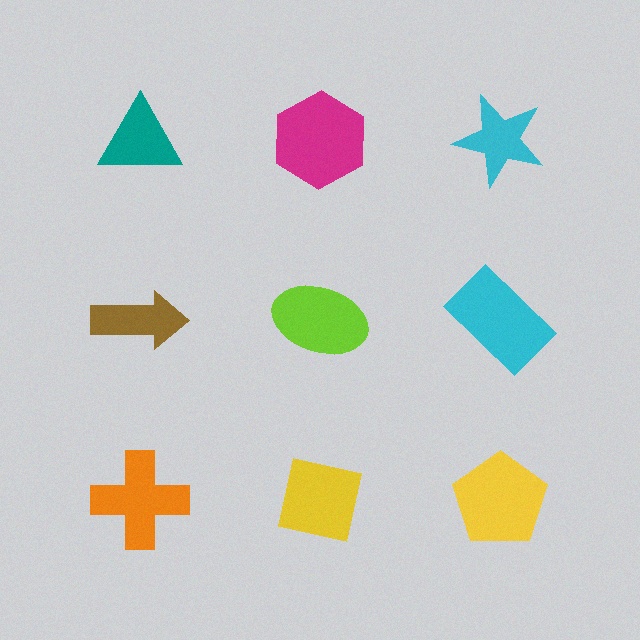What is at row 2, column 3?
A cyan rectangle.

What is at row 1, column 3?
A cyan star.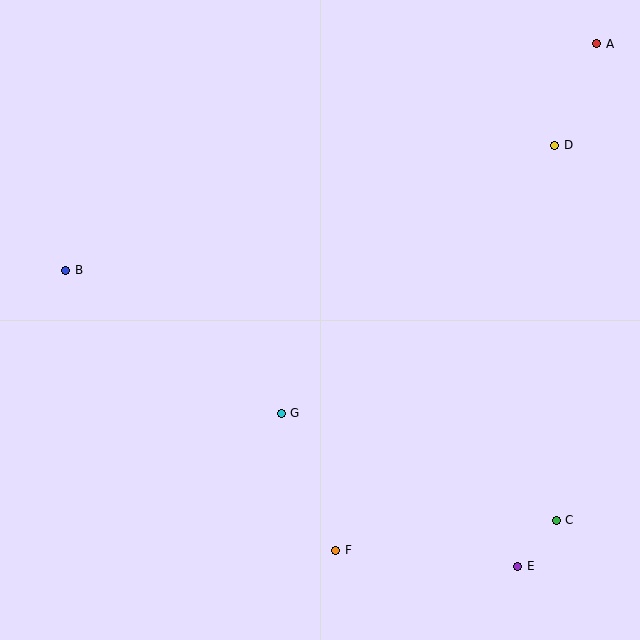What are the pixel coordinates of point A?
Point A is at (597, 44).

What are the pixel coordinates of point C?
Point C is at (556, 520).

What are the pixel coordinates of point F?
Point F is at (336, 550).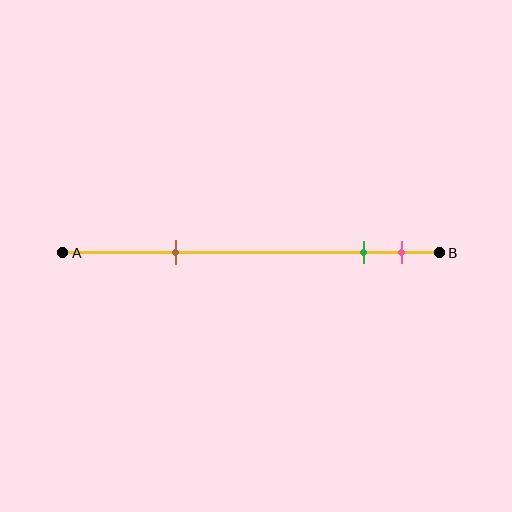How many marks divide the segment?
There are 3 marks dividing the segment.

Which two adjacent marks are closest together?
The green and pink marks are the closest adjacent pair.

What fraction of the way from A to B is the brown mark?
The brown mark is approximately 30% (0.3) of the way from A to B.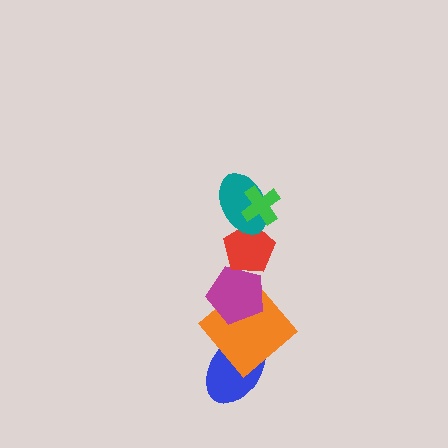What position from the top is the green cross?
The green cross is 1st from the top.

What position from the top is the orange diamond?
The orange diamond is 5th from the top.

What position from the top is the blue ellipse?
The blue ellipse is 6th from the top.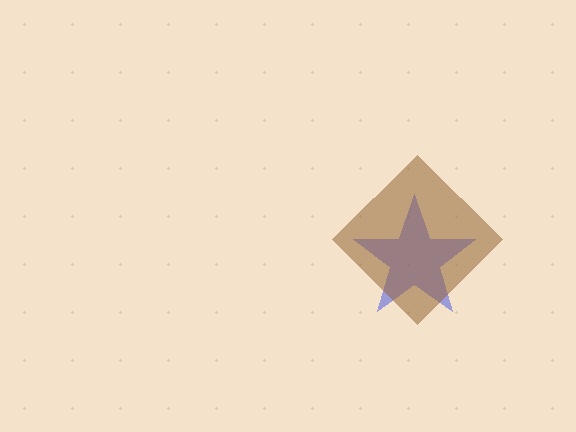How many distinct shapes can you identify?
There are 2 distinct shapes: a blue star, a brown diamond.